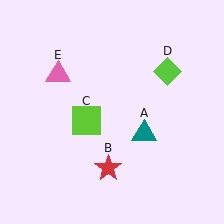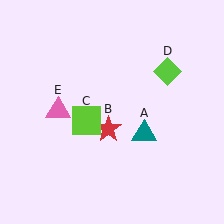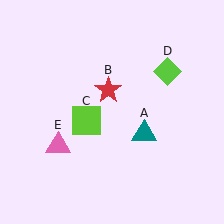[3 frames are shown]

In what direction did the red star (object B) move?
The red star (object B) moved up.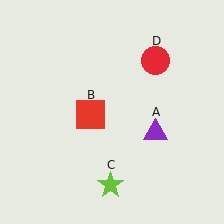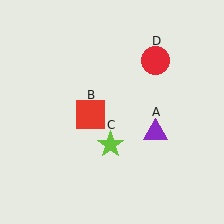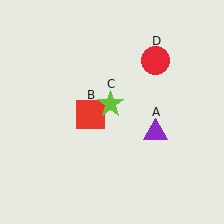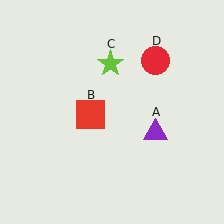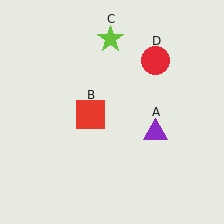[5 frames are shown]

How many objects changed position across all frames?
1 object changed position: lime star (object C).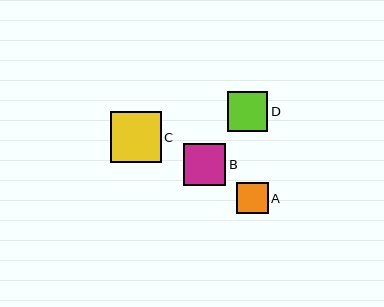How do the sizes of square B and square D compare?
Square B and square D are approximately the same size.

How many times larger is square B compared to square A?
Square B is approximately 1.3 times the size of square A.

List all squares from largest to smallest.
From largest to smallest: C, B, D, A.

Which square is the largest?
Square C is the largest with a size of approximately 51 pixels.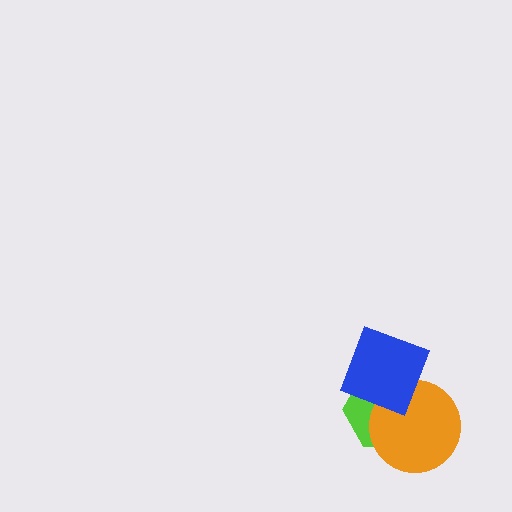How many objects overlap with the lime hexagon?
2 objects overlap with the lime hexagon.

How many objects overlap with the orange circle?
2 objects overlap with the orange circle.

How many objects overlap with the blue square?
2 objects overlap with the blue square.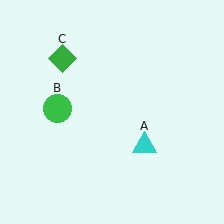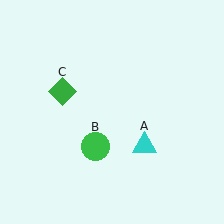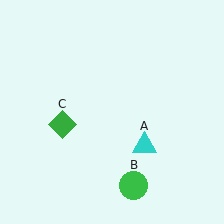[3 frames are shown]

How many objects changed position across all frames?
2 objects changed position: green circle (object B), green diamond (object C).